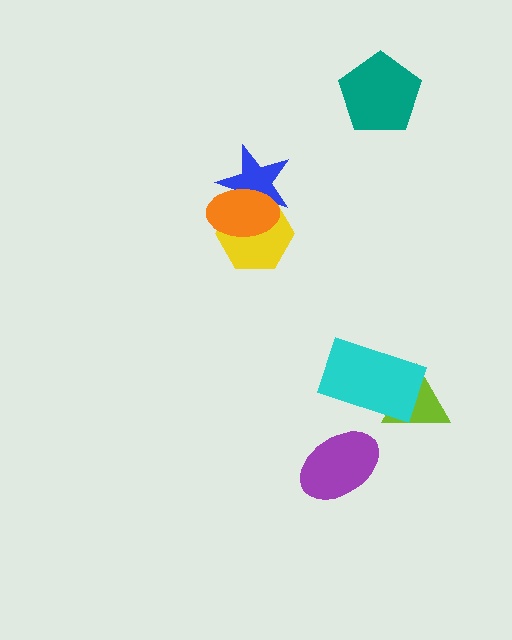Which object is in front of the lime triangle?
The cyan rectangle is in front of the lime triangle.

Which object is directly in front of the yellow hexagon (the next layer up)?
The blue star is directly in front of the yellow hexagon.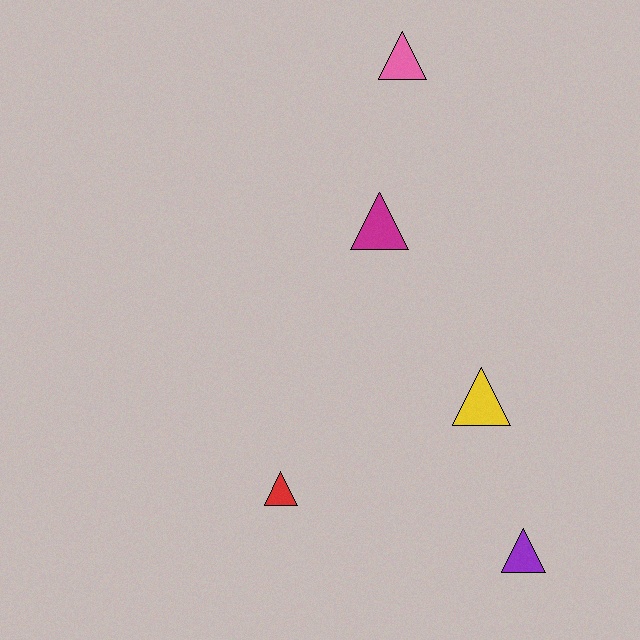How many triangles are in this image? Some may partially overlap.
There are 5 triangles.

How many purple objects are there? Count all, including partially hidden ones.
There is 1 purple object.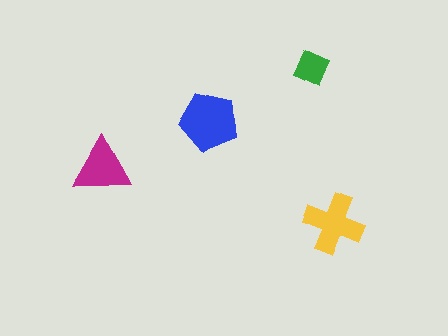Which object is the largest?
The blue pentagon.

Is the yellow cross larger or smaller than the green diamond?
Larger.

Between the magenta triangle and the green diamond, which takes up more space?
The magenta triangle.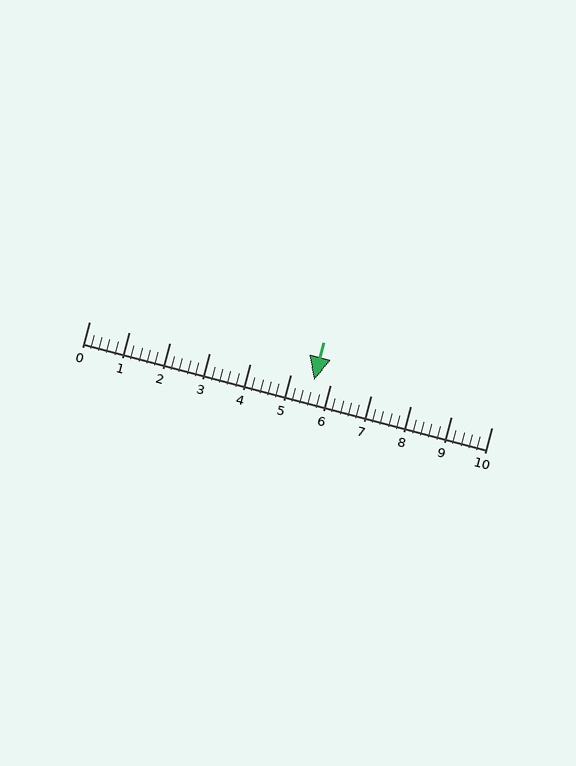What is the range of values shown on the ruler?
The ruler shows values from 0 to 10.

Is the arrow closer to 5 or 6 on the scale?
The arrow is closer to 6.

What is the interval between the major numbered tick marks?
The major tick marks are spaced 1 units apart.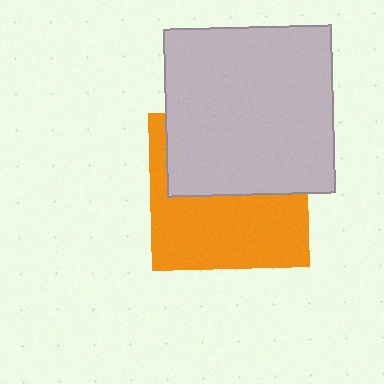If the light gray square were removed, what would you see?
You would see the complete orange square.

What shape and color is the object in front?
The object in front is a light gray square.